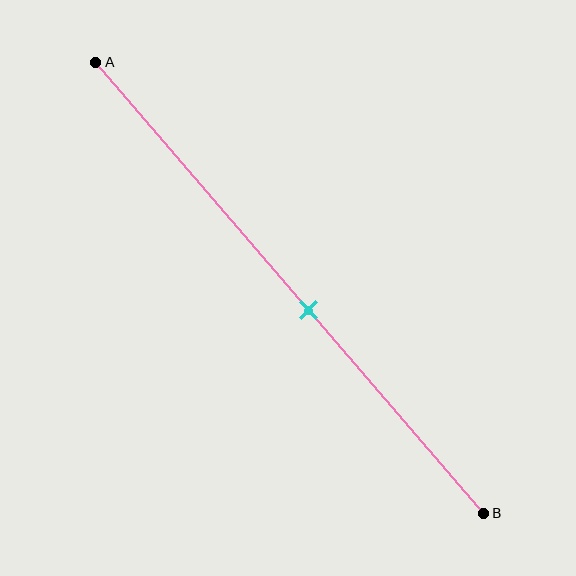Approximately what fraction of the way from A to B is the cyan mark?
The cyan mark is approximately 55% of the way from A to B.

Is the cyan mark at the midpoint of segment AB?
No, the mark is at about 55% from A, not at the 50% midpoint.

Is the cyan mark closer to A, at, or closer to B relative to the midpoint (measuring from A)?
The cyan mark is closer to point B than the midpoint of segment AB.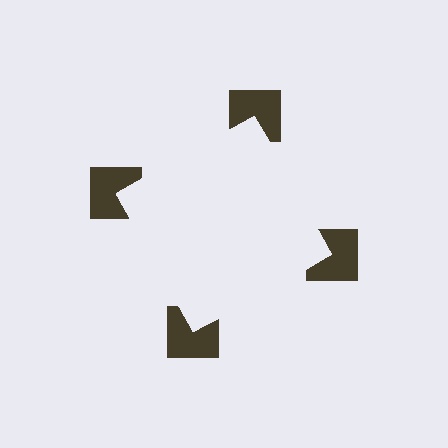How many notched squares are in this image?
There are 4 — one at each vertex of the illusory square.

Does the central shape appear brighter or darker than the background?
It typically appears slightly brighter than the background, even though no actual brightness change is drawn.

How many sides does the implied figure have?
4 sides.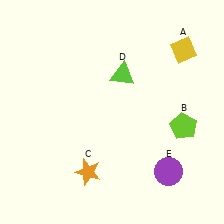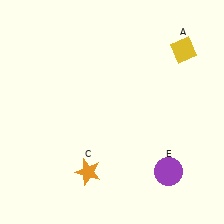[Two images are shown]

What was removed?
The lime triangle (D), the lime pentagon (B) were removed in Image 2.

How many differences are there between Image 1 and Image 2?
There are 2 differences between the two images.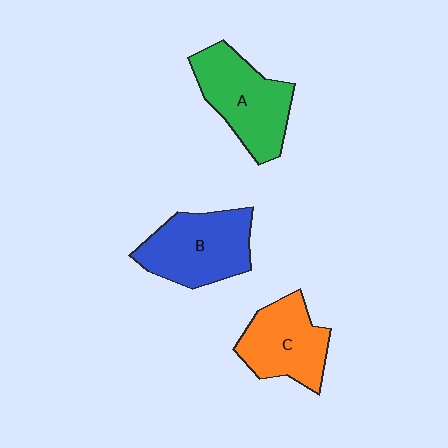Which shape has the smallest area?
Shape C (orange).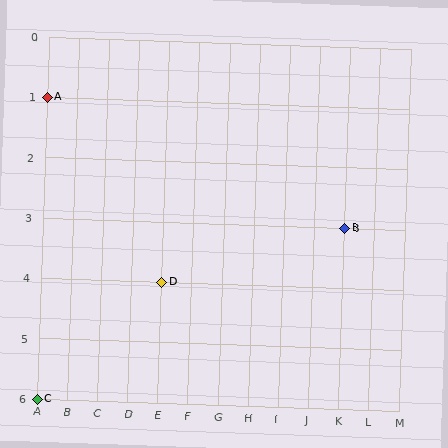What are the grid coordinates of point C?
Point C is at grid coordinates (A, 6).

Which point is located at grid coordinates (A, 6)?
Point C is at (A, 6).